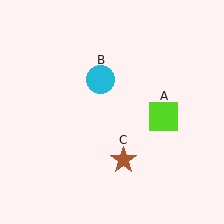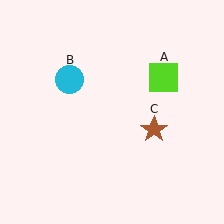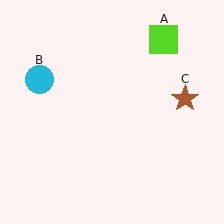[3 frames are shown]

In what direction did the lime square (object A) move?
The lime square (object A) moved up.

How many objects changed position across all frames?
3 objects changed position: lime square (object A), cyan circle (object B), brown star (object C).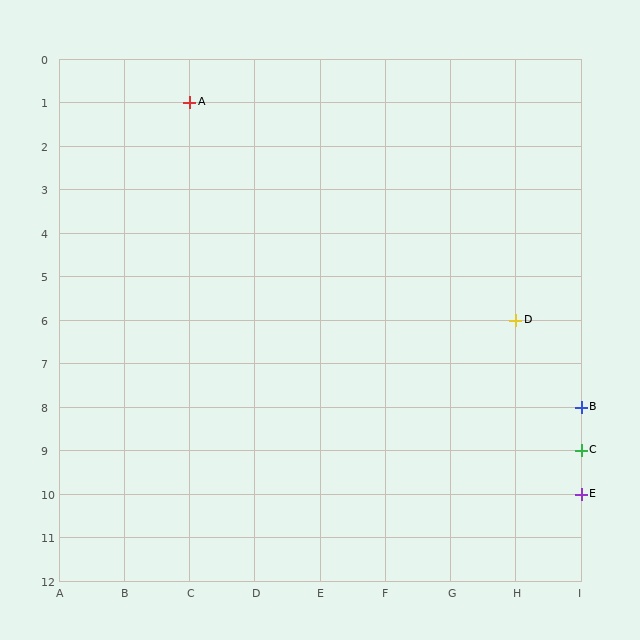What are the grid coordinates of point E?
Point E is at grid coordinates (I, 10).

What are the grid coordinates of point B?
Point B is at grid coordinates (I, 8).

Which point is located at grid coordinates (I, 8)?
Point B is at (I, 8).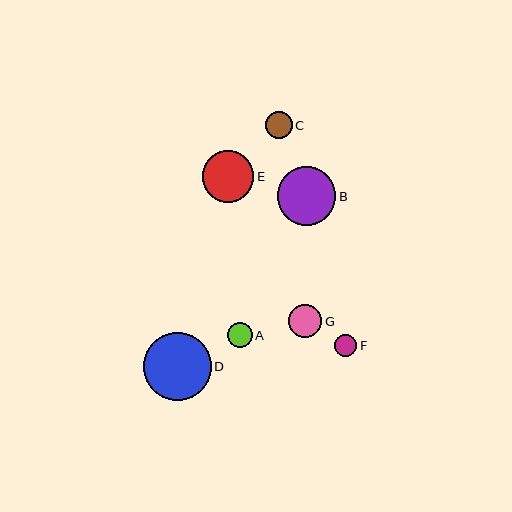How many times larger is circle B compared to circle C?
Circle B is approximately 2.2 times the size of circle C.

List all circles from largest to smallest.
From largest to smallest: D, B, E, G, C, A, F.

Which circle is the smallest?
Circle F is the smallest with a size of approximately 22 pixels.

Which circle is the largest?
Circle D is the largest with a size of approximately 68 pixels.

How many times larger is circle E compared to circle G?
Circle E is approximately 1.6 times the size of circle G.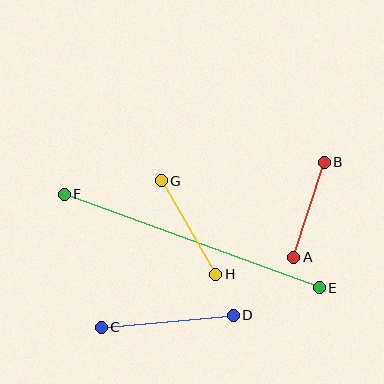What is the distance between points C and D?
The distance is approximately 133 pixels.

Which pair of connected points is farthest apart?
Points E and F are farthest apart.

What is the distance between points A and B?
The distance is approximately 100 pixels.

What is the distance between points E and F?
The distance is approximately 272 pixels.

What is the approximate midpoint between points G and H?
The midpoint is at approximately (188, 227) pixels.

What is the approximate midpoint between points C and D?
The midpoint is at approximately (167, 321) pixels.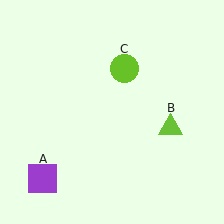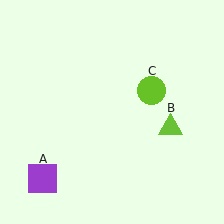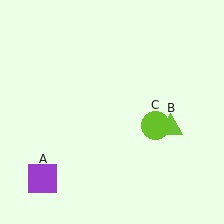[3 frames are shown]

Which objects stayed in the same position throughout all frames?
Purple square (object A) and lime triangle (object B) remained stationary.